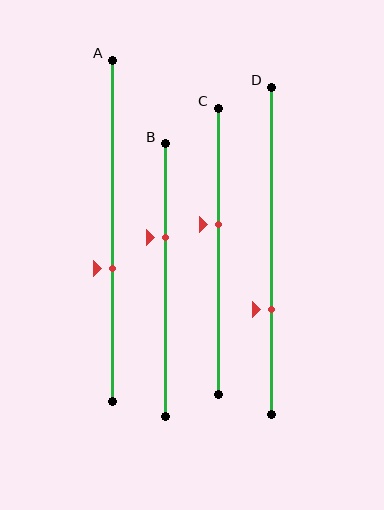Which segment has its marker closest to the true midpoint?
Segment C has its marker closest to the true midpoint.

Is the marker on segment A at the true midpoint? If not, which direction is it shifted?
No, the marker on segment A is shifted downward by about 11% of the segment length.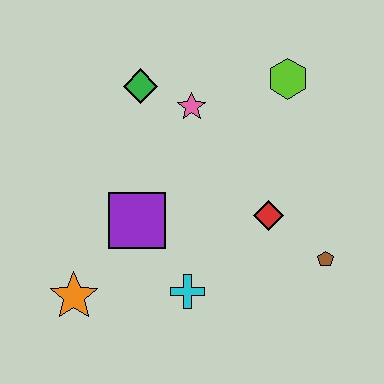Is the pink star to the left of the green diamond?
No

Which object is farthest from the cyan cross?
The lime hexagon is farthest from the cyan cross.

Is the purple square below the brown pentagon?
No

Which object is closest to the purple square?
The cyan cross is closest to the purple square.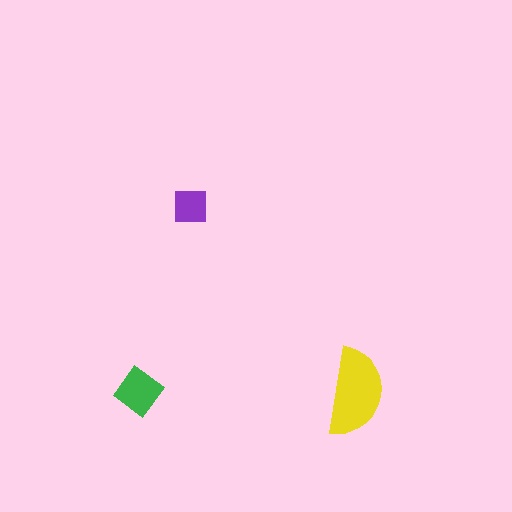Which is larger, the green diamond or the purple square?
The green diamond.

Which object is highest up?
The purple square is topmost.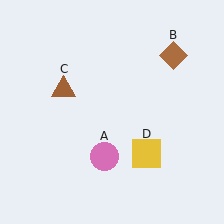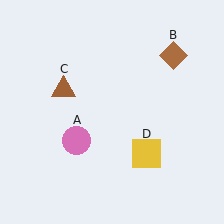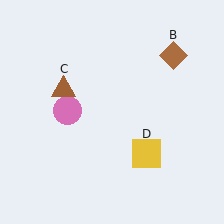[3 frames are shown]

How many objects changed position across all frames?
1 object changed position: pink circle (object A).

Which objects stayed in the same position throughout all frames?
Brown diamond (object B) and brown triangle (object C) and yellow square (object D) remained stationary.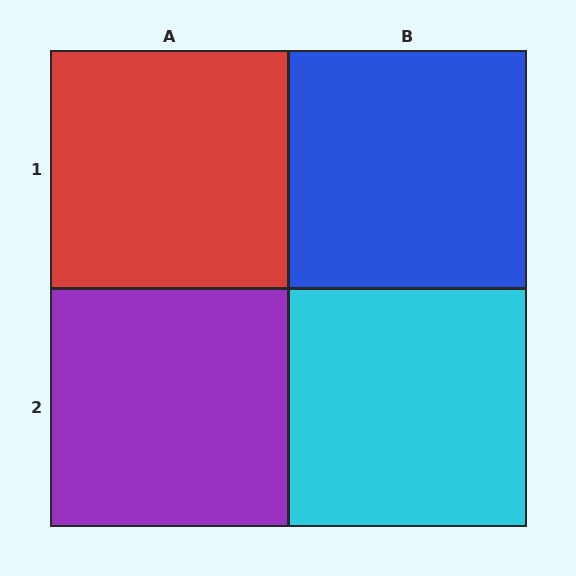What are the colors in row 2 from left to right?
Purple, cyan.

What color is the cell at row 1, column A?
Red.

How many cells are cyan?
1 cell is cyan.